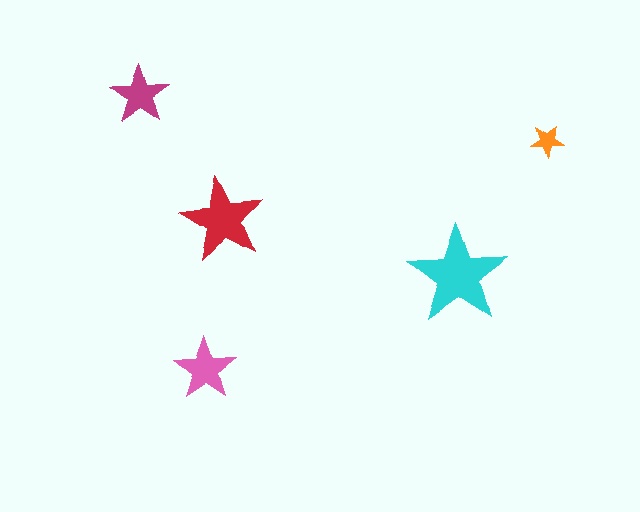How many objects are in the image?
There are 5 objects in the image.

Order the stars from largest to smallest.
the cyan one, the red one, the pink one, the magenta one, the orange one.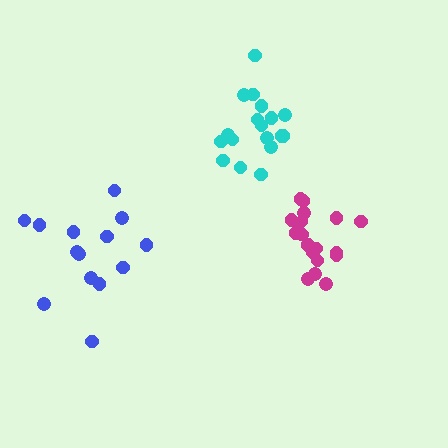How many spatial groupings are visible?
There are 3 spatial groupings.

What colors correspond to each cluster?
The clusters are colored: cyan, blue, magenta.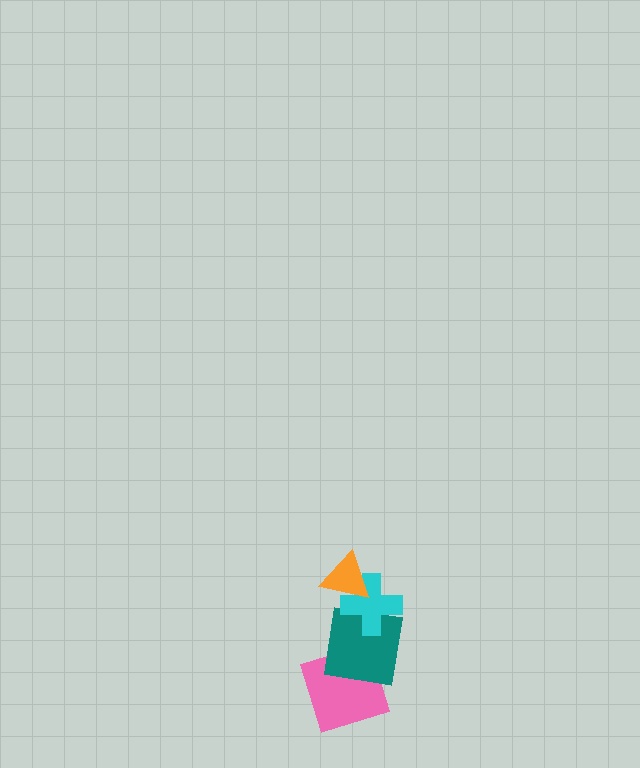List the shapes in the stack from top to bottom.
From top to bottom: the orange triangle, the cyan cross, the teal square, the pink square.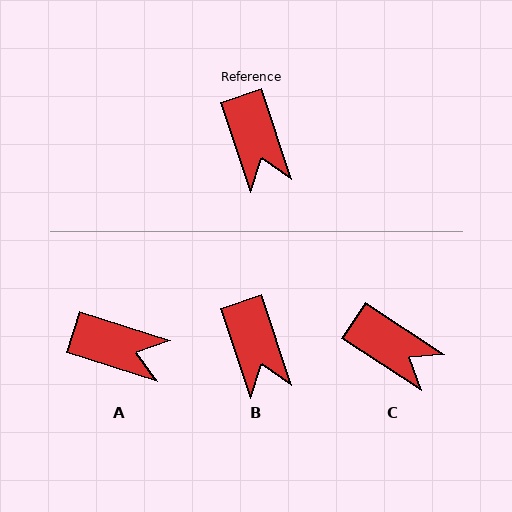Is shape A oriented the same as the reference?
No, it is off by about 54 degrees.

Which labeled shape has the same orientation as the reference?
B.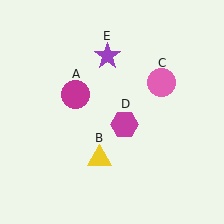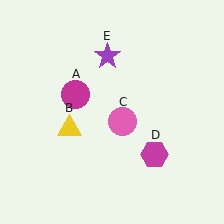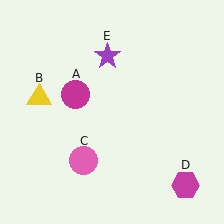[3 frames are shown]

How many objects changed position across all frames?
3 objects changed position: yellow triangle (object B), pink circle (object C), magenta hexagon (object D).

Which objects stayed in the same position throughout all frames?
Magenta circle (object A) and purple star (object E) remained stationary.